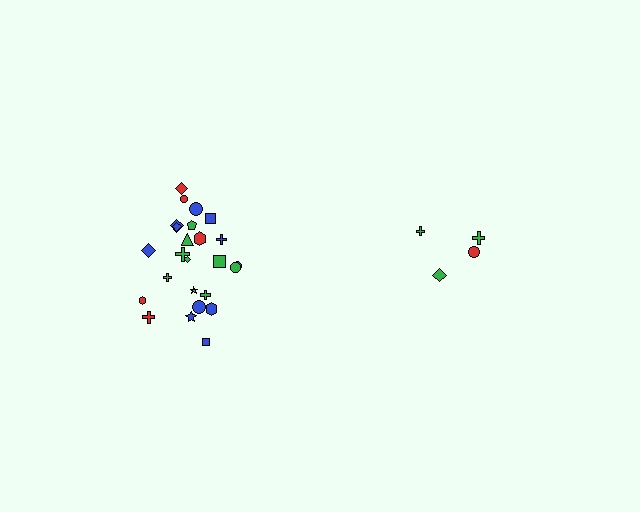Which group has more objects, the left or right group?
The left group.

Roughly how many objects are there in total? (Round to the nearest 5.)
Roughly 30 objects in total.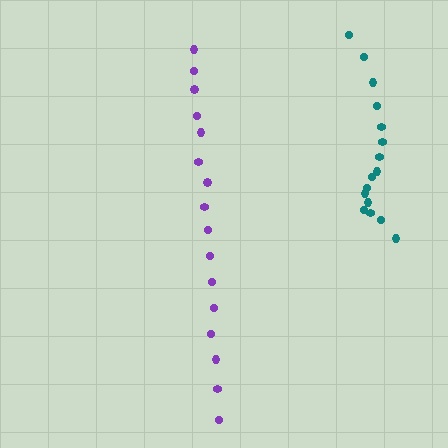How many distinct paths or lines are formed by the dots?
There are 2 distinct paths.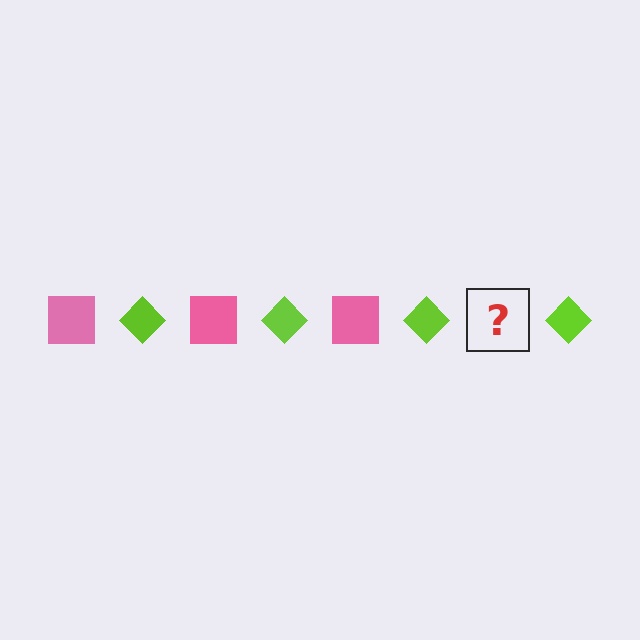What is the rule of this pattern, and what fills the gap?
The rule is that the pattern alternates between pink square and lime diamond. The gap should be filled with a pink square.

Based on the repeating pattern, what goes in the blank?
The blank should be a pink square.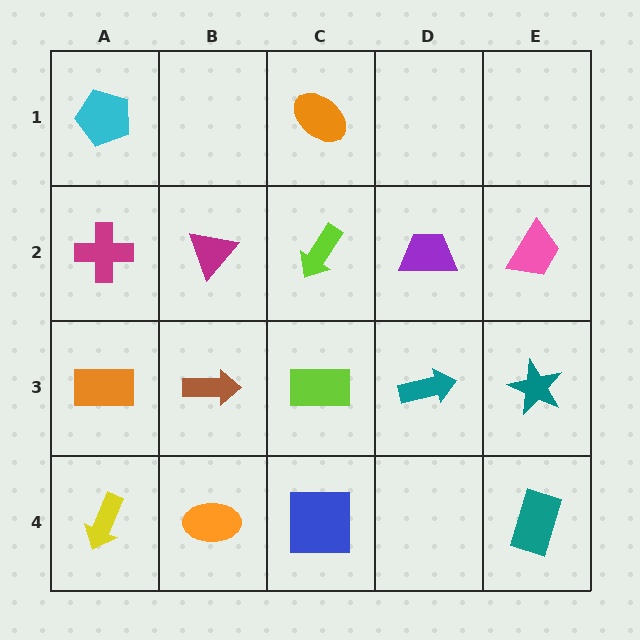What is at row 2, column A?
A magenta cross.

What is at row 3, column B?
A brown arrow.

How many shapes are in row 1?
2 shapes.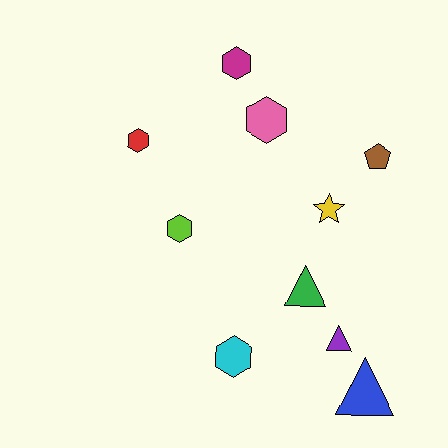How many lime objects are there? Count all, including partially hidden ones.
There is 1 lime object.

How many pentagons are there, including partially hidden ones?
There is 1 pentagon.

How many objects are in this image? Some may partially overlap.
There are 10 objects.